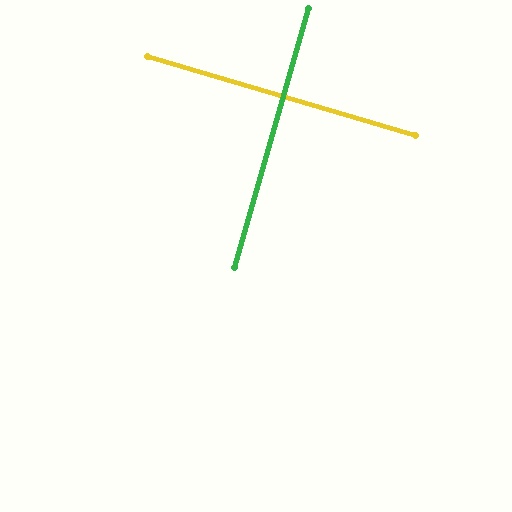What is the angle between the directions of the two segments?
Approximately 89 degrees.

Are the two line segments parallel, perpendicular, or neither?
Perpendicular — they meet at approximately 89°.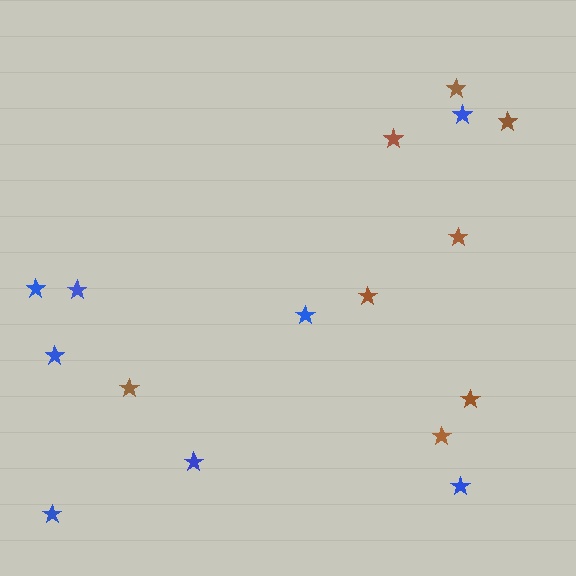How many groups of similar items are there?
There are 2 groups: one group of brown stars (8) and one group of blue stars (8).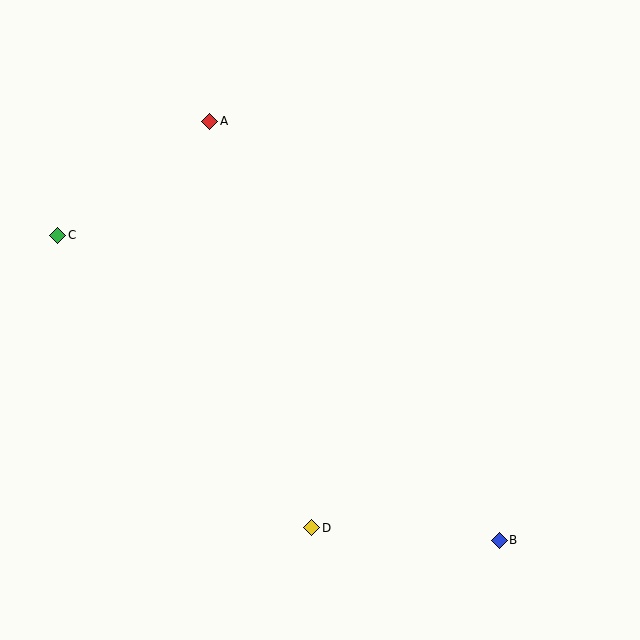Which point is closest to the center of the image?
Point D at (312, 528) is closest to the center.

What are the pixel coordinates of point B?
Point B is at (499, 540).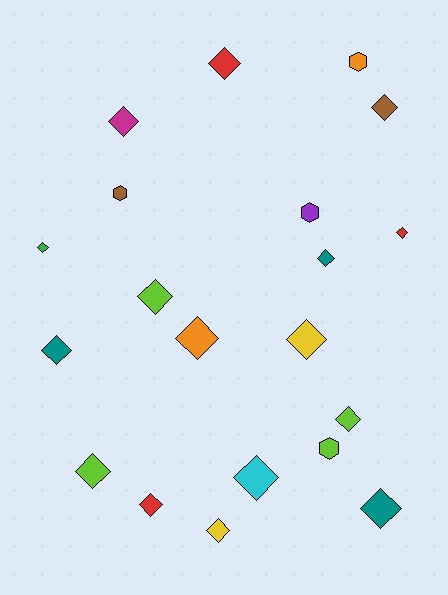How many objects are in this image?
There are 20 objects.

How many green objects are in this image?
There is 1 green object.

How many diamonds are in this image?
There are 16 diamonds.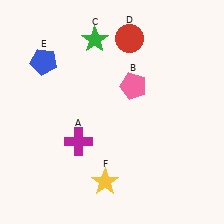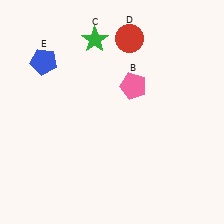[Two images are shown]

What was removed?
The magenta cross (A), the yellow star (F) were removed in Image 2.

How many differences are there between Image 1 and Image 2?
There are 2 differences between the two images.